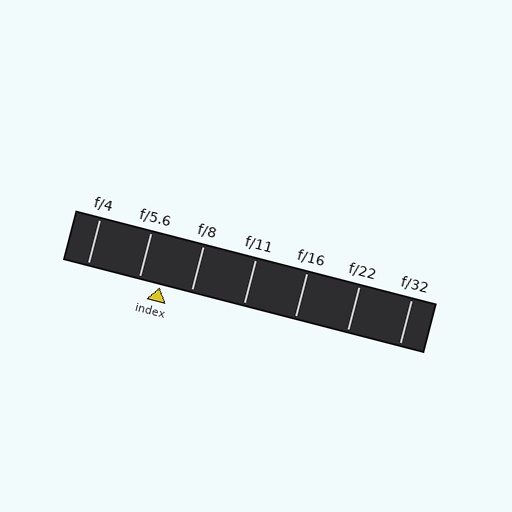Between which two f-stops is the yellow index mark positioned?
The index mark is between f/5.6 and f/8.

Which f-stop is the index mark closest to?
The index mark is closest to f/5.6.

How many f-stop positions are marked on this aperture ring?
There are 7 f-stop positions marked.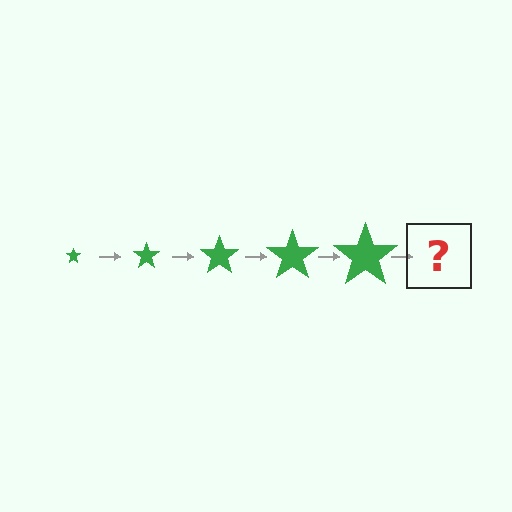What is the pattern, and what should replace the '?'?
The pattern is that the star gets progressively larger each step. The '?' should be a green star, larger than the previous one.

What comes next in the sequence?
The next element should be a green star, larger than the previous one.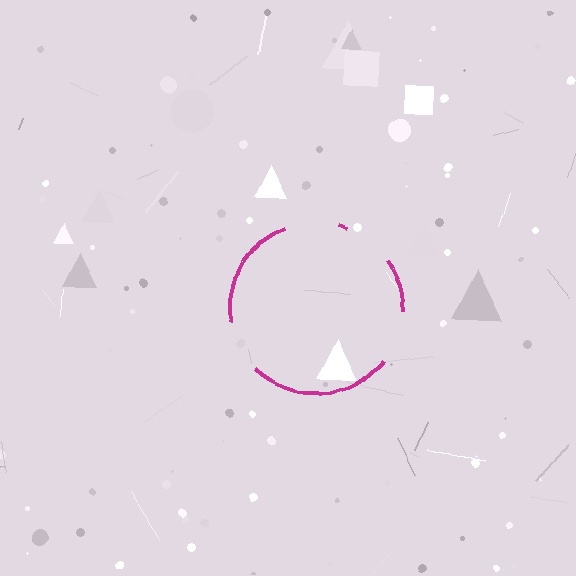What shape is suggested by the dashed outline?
The dashed outline suggests a circle.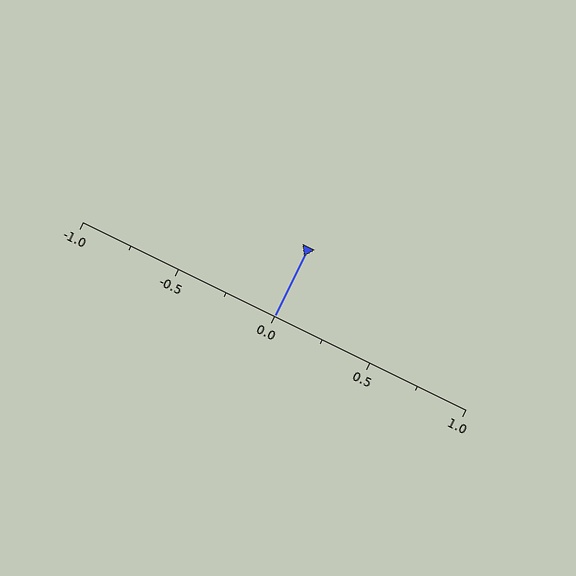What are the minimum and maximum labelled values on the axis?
The axis runs from -1.0 to 1.0.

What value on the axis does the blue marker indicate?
The marker indicates approximately 0.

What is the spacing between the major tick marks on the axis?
The major ticks are spaced 0.5 apart.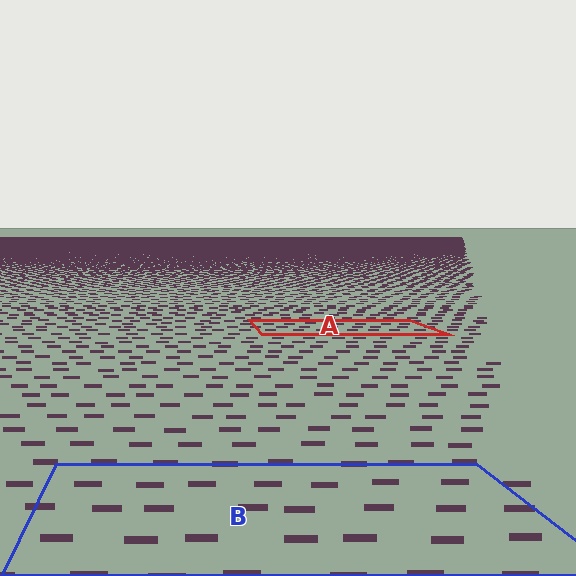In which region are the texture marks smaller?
The texture marks are smaller in region A, because it is farther away.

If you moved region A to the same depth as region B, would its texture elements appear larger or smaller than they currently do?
They would appear larger. At a closer depth, the same texture elements are projected at a bigger on-screen size.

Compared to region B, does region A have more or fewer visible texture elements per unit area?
Region A has more texture elements per unit area — they are packed more densely because it is farther away.